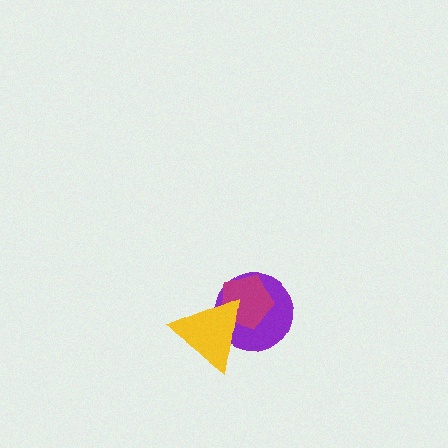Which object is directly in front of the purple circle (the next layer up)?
The magenta pentagon is directly in front of the purple circle.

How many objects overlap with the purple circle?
2 objects overlap with the purple circle.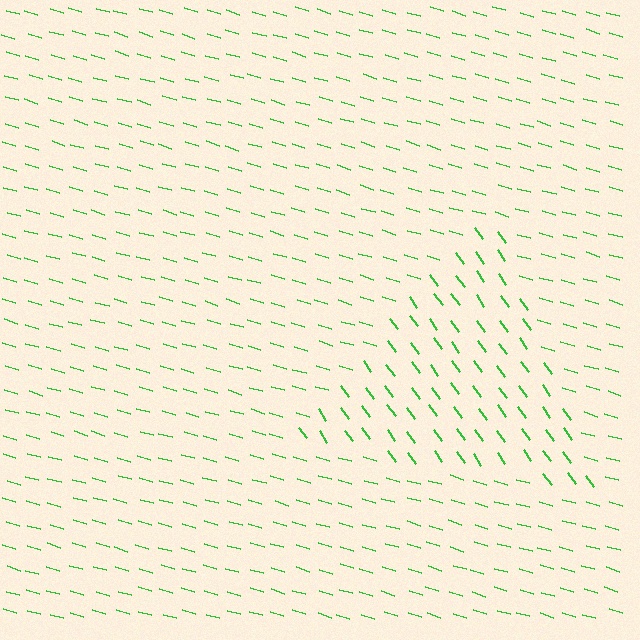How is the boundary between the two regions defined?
The boundary is defined purely by a change in line orientation (approximately 38 degrees difference). All lines are the same color and thickness.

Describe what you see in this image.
The image is filled with small green line segments. A triangle region in the image has lines oriented differently from the surrounding lines, creating a visible texture boundary.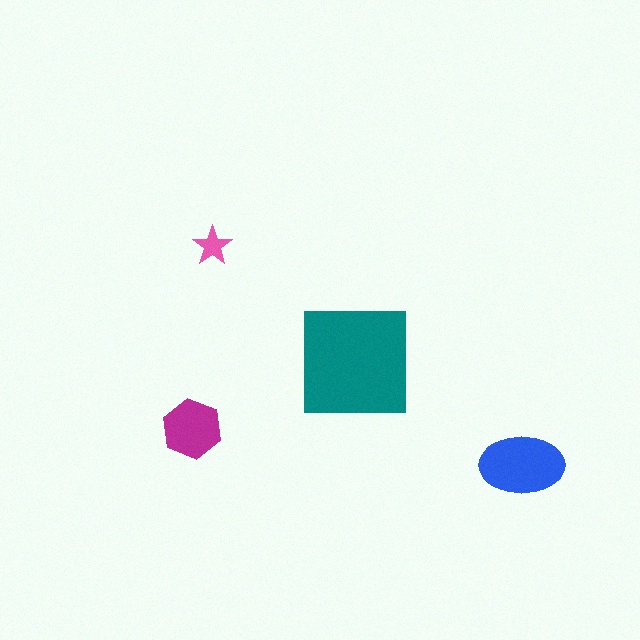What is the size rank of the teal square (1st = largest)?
1st.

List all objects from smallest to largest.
The pink star, the magenta hexagon, the blue ellipse, the teal square.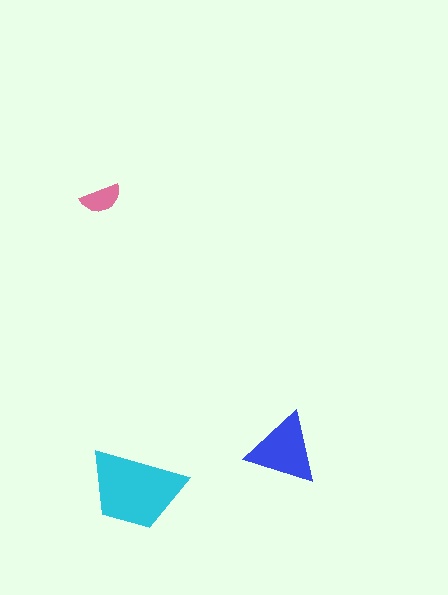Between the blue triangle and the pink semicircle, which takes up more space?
The blue triangle.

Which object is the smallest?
The pink semicircle.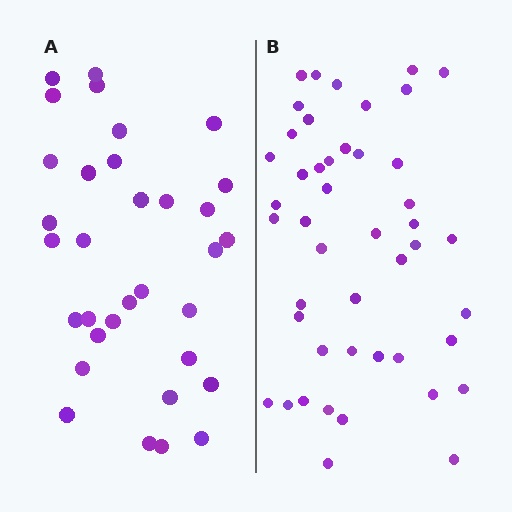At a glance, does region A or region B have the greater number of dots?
Region B (the right region) has more dots.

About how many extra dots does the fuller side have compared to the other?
Region B has approximately 15 more dots than region A.